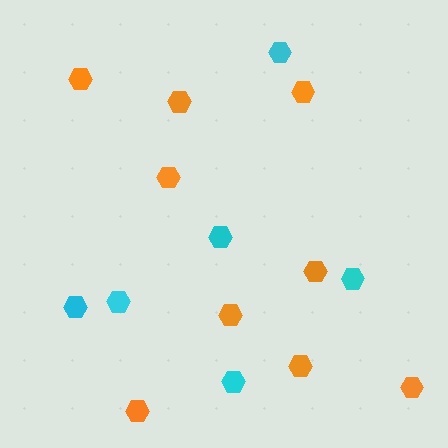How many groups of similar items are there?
There are 2 groups: one group of orange hexagons (9) and one group of cyan hexagons (6).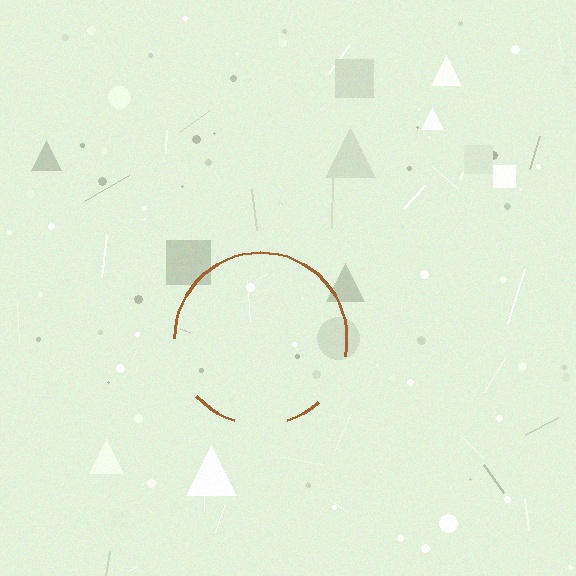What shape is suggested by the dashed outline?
The dashed outline suggests a circle.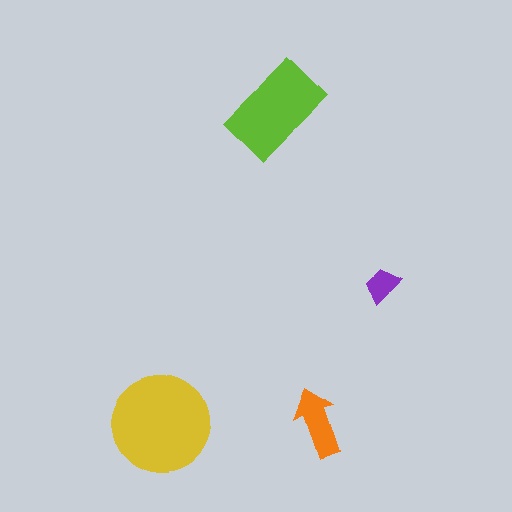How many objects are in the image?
There are 4 objects in the image.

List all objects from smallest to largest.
The purple trapezoid, the orange arrow, the lime rectangle, the yellow circle.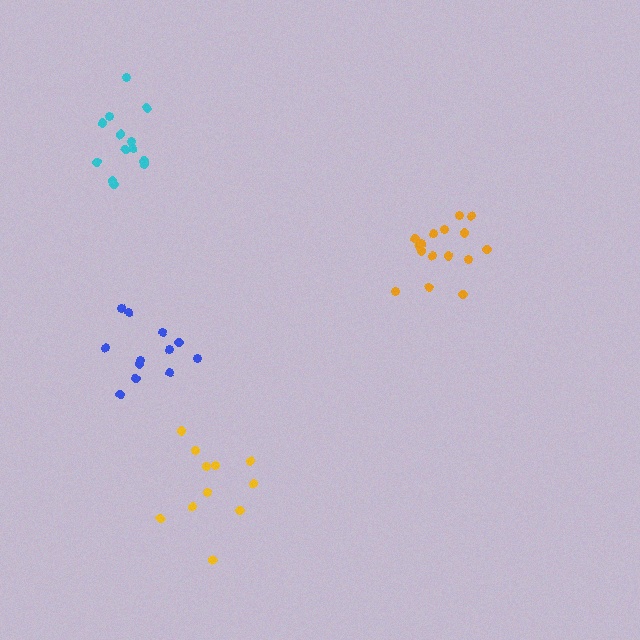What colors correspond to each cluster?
The clusters are colored: blue, cyan, yellow, orange.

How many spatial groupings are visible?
There are 4 spatial groupings.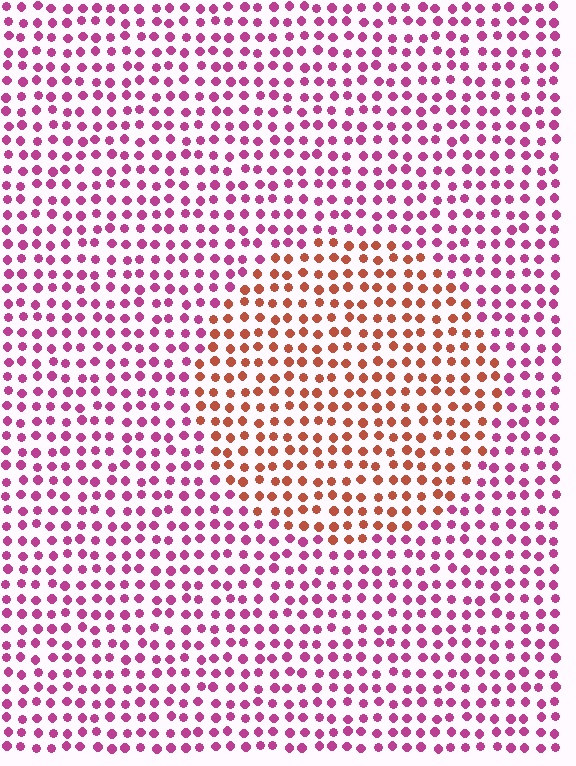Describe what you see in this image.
The image is filled with small magenta elements in a uniform arrangement. A circle-shaped region is visible where the elements are tinted to a slightly different hue, forming a subtle color boundary.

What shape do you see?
I see a circle.